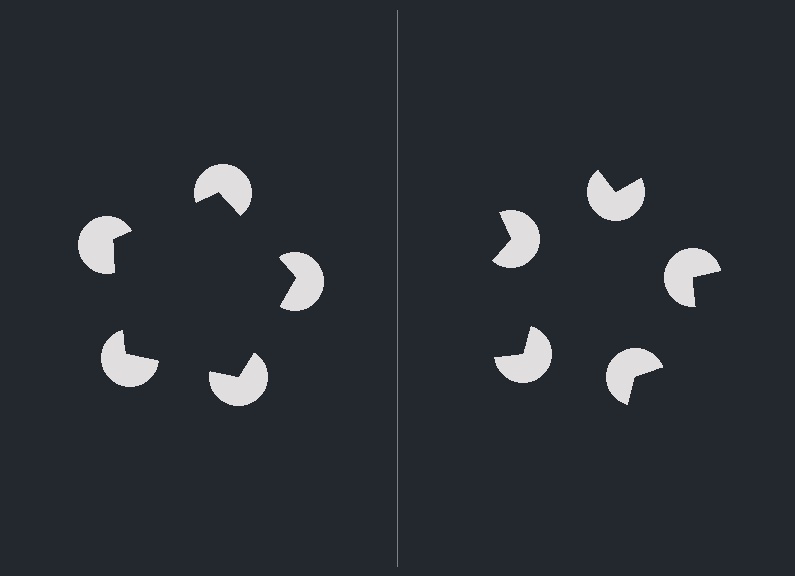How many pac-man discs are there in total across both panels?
10 — 5 on each side.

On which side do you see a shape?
An illusory pentagon appears on the left side. On the right side the wedge cuts are rotated, so no coherent shape forms.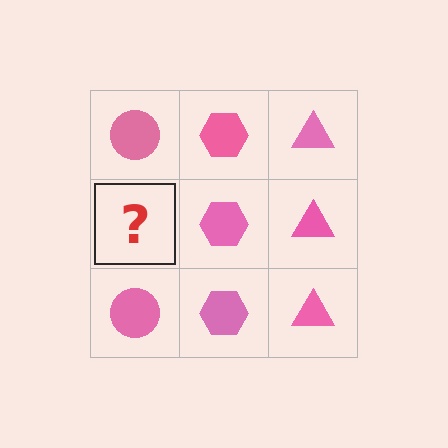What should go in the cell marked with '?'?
The missing cell should contain a pink circle.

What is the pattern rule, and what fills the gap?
The rule is that each column has a consistent shape. The gap should be filled with a pink circle.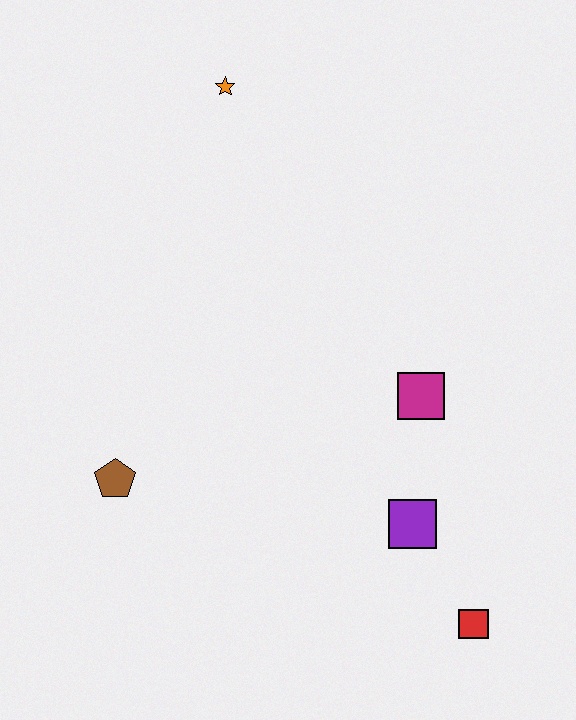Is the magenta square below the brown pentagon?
No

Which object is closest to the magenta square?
The purple square is closest to the magenta square.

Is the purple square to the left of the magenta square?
Yes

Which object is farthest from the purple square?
The orange star is farthest from the purple square.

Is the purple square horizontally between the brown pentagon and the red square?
Yes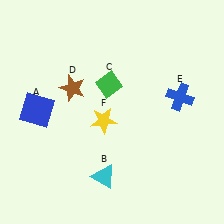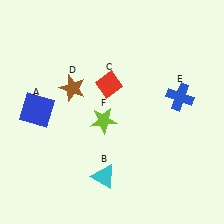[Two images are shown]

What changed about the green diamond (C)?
In Image 1, C is green. In Image 2, it changed to red.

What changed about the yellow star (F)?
In Image 1, F is yellow. In Image 2, it changed to lime.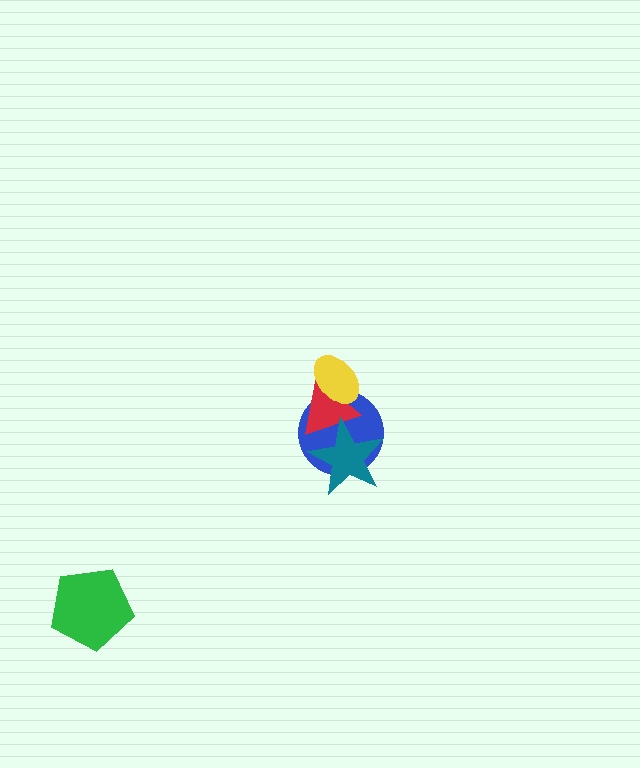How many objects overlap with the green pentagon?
0 objects overlap with the green pentagon.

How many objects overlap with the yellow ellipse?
2 objects overlap with the yellow ellipse.